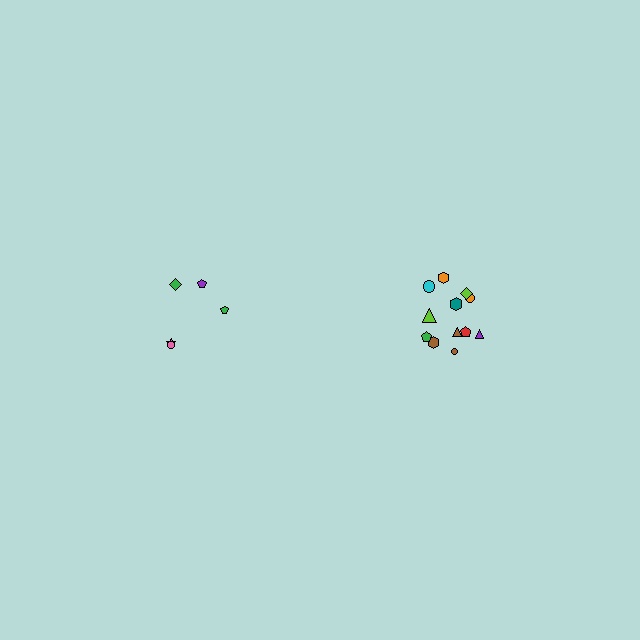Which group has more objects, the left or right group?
The right group.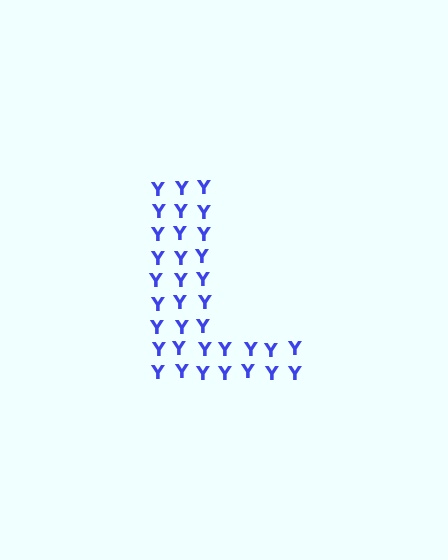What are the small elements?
The small elements are letter Y's.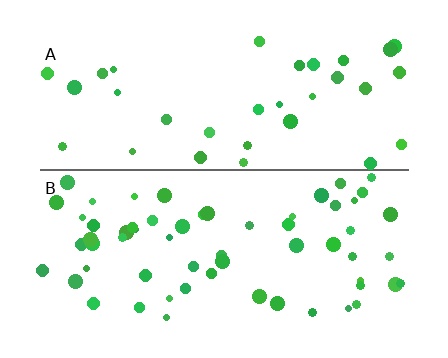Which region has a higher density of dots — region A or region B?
B (the bottom).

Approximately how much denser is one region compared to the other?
Approximately 1.8× — region B over region A.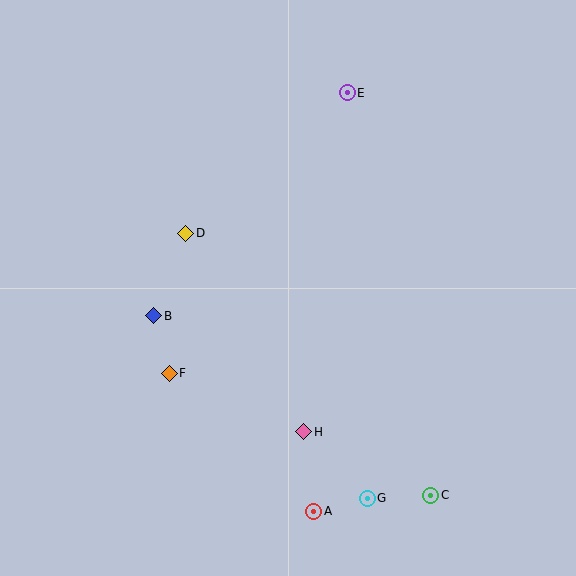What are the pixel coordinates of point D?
Point D is at (186, 233).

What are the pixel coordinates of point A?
Point A is at (314, 511).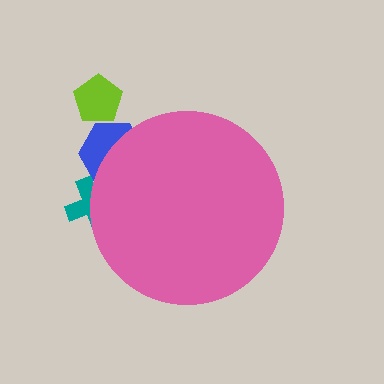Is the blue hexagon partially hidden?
Yes, the blue hexagon is partially hidden behind the pink circle.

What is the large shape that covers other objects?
A pink circle.